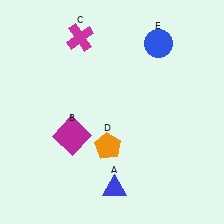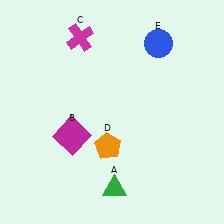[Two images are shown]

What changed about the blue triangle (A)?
In Image 1, A is blue. In Image 2, it changed to green.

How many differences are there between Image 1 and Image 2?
There is 1 difference between the two images.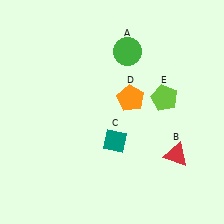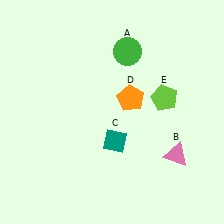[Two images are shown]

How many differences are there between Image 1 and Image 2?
There is 1 difference between the two images.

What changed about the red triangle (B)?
In Image 1, B is red. In Image 2, it changed to pink.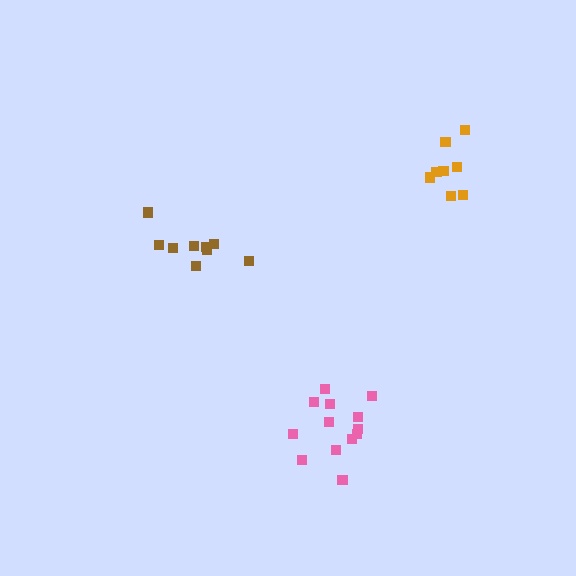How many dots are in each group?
Group 1: 9 dots, Group 2: 13 dots, Group 3: 8 dots (30 total).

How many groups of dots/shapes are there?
There are 3 groups.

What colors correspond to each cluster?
The clusters are colored: brown, pink, orange.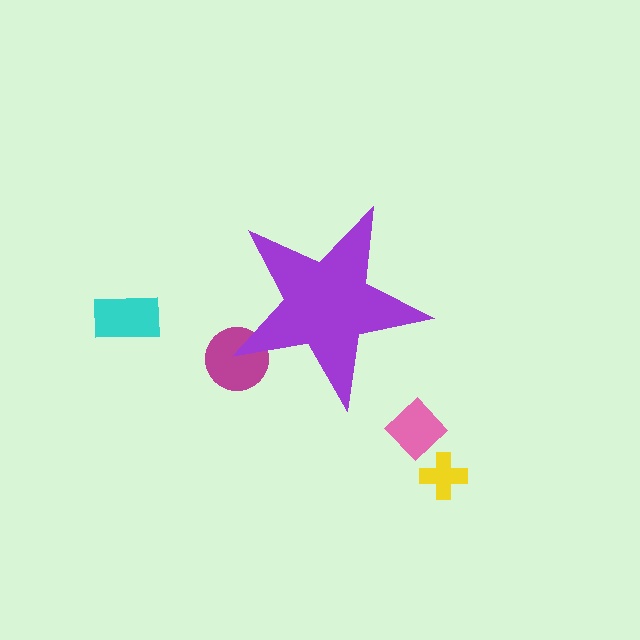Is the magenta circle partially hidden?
Yes, the magenta circle is partially hidden behind the purple star.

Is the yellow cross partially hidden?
No, the yellow cross is fully visible.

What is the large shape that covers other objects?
A purple star.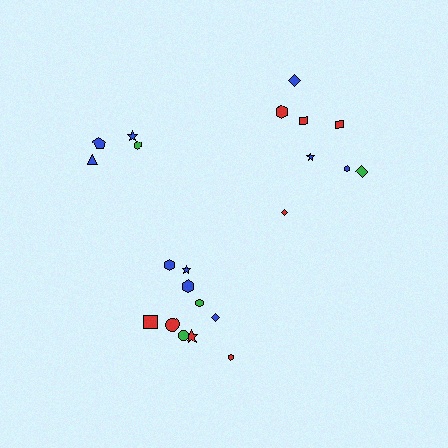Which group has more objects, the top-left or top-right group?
The top-right group.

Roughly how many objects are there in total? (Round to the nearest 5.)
Roughly 20 objects in total.